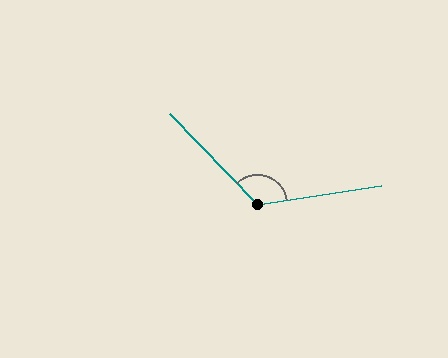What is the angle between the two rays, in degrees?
Approximately 125 degrees.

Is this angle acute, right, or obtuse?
It is obtuse.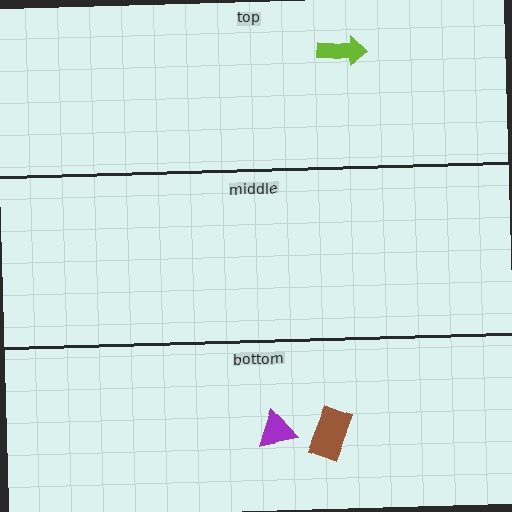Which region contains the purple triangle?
The bottom region.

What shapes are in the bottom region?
The brown rectangle, the purple triangle.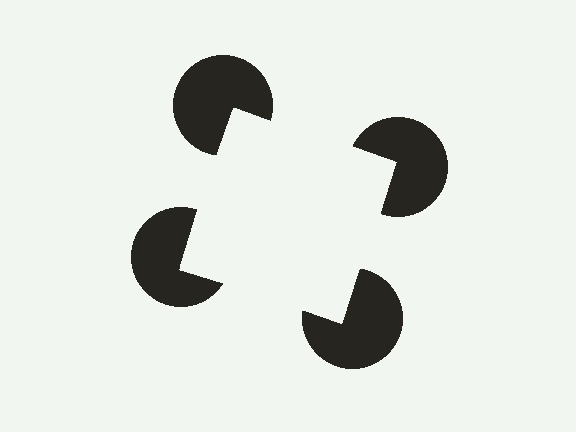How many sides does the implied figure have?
4 sides.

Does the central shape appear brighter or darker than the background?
It typically appears slightly brighter than the background, even though no actual brightness change is drawn.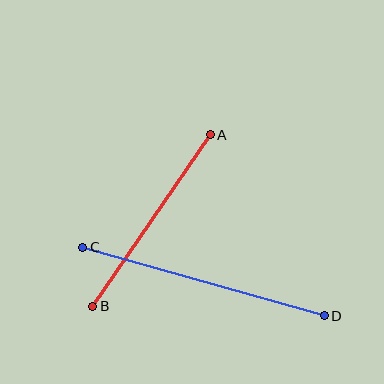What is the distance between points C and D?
The distance is approximately 251 pixels.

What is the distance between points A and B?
The distance is approximately 208 pixels.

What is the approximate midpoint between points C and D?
The midpoint is at approximately (204, 281) pixels.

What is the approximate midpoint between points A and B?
The midpoint is at approximately (152, 221) pixels.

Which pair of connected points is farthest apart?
Points C and D are farthest apart.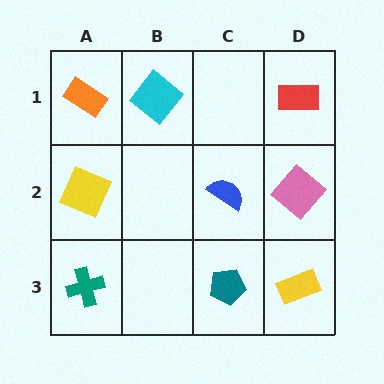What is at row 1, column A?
An orange rectangle.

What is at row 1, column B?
A cyan diamond.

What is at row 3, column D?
A yellow rectangle.